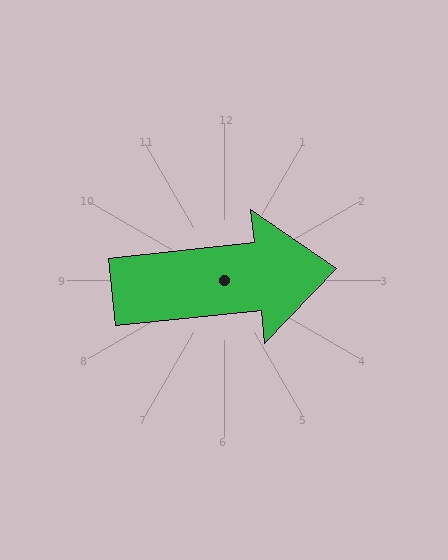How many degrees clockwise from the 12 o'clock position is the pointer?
Approximately 84 degrees.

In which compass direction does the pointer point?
East.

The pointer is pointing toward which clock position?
Roughly 3 o'clock.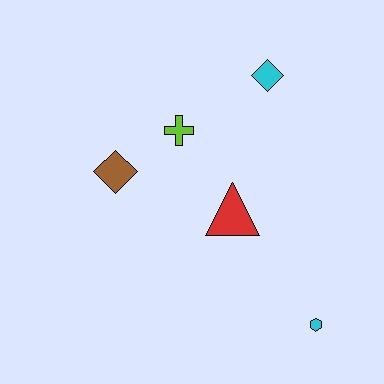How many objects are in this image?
There are 5 objects.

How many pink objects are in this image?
There are no pink objects.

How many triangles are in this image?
There is 1 triangle.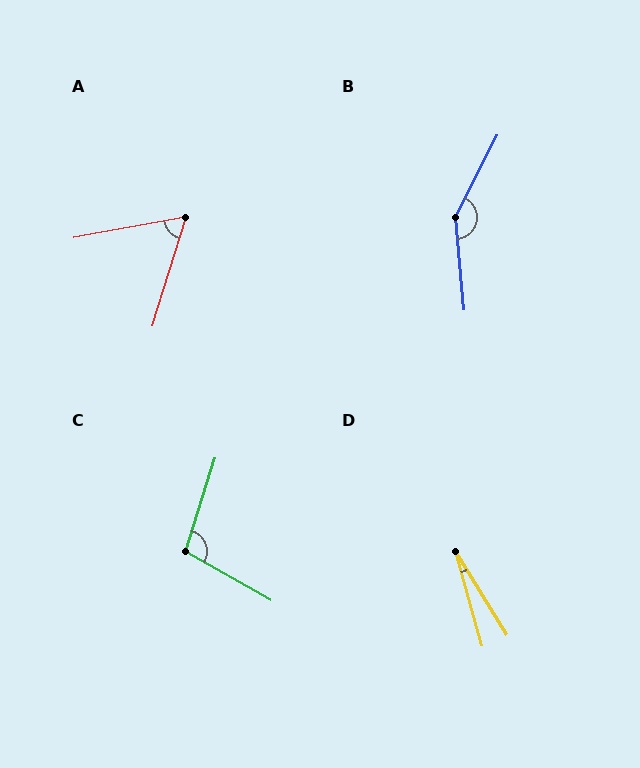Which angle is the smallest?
D, at approximately 16 degrees.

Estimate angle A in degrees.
Approximately 63 degrees.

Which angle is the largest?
B, at approximately 148 degrees.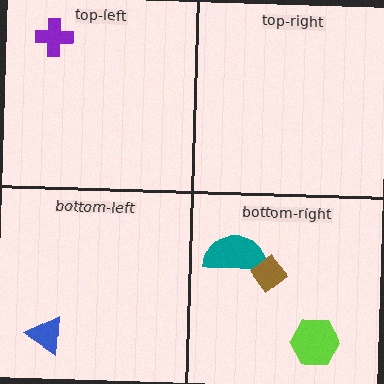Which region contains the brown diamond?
The bottom-right region.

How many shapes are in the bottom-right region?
3.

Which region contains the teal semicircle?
The bottom-right region.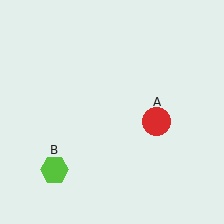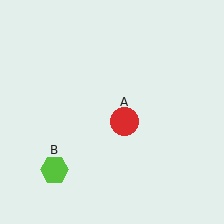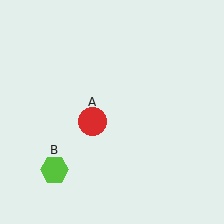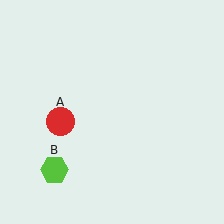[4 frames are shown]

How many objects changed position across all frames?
1 object changed position: red circle (object A).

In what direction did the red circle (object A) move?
The red circle (object A) moved left.